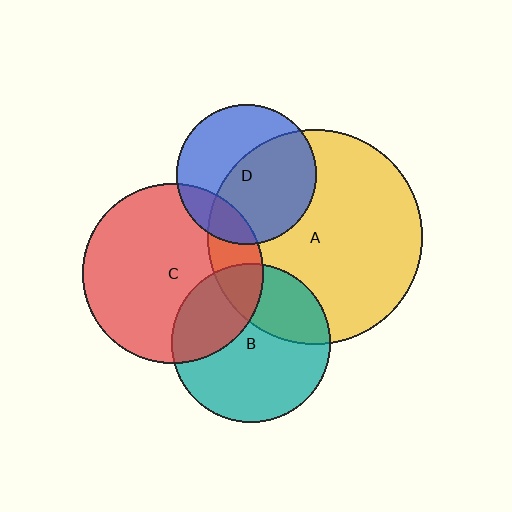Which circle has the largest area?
Circle A (yellow).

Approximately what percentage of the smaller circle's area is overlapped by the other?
Approximately 20%.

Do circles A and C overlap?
Yes.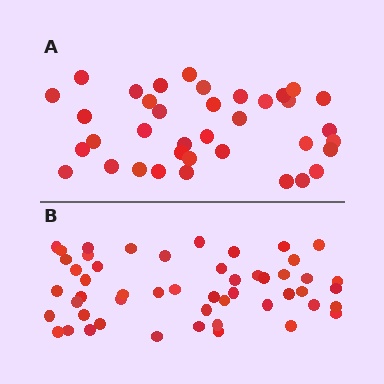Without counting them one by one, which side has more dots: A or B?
Region B (the bottom region) has more dots.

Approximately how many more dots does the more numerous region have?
Region B has approximately 15 more dots than region A.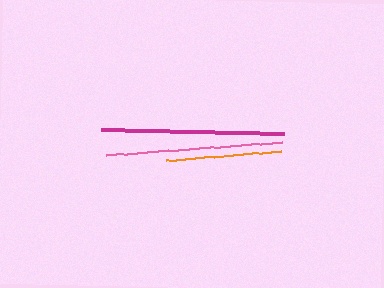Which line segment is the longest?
The magenta line is the longest at approximately 183 pixels.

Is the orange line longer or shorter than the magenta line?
The magenta line is longer than the orange line.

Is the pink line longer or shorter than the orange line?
The pink line is longer than the orange line.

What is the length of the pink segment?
The pink segment is approximately 177 pixels long.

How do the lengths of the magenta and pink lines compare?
The magenta and pink lines are approximately the same length.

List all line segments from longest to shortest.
From longest to shortest: magenta, pink, orange.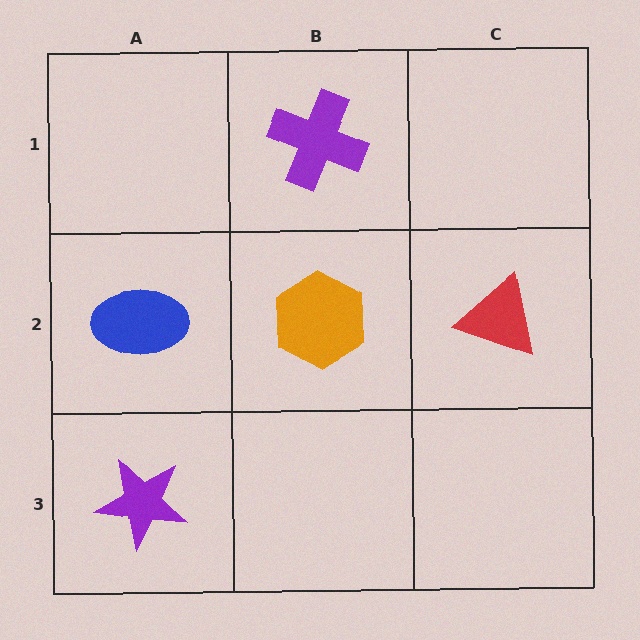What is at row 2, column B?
An orange hexagon.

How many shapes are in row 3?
1 shape.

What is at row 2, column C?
A red triangle.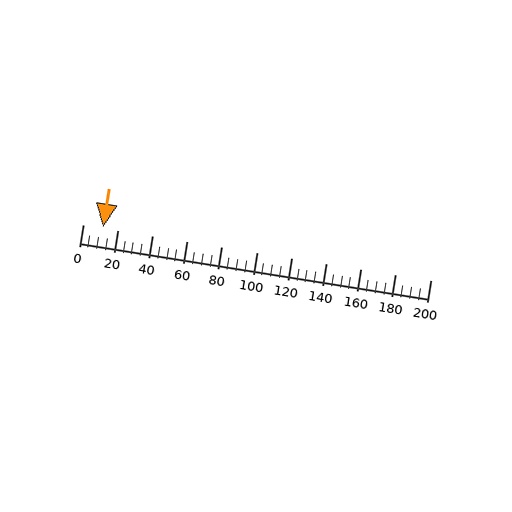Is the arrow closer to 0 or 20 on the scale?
The arrow is closer to 20.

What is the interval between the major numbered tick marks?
The major tick marks are spaced 20 units apart.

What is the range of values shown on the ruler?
The ruler shows values from 0 to 200.